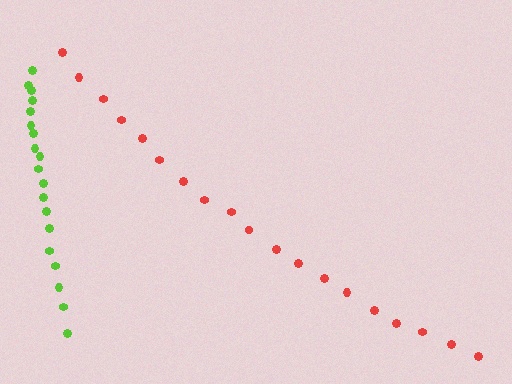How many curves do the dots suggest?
There are 2 distinct paths.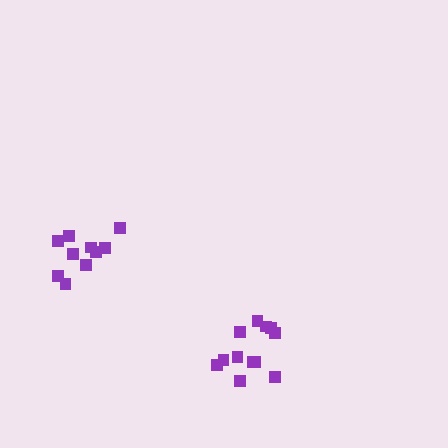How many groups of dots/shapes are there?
There are 2 groups.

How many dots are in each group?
Group 1: 12 dots, Group 2: 10 dots (22 total).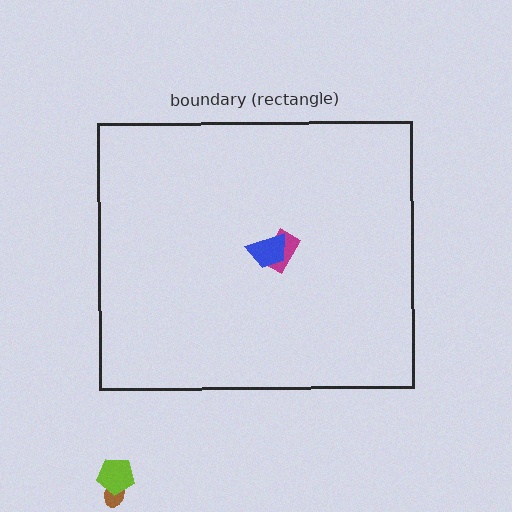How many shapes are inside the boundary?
2 inside, 2 outside.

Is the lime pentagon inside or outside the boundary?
Outside.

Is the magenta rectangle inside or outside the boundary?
Inside.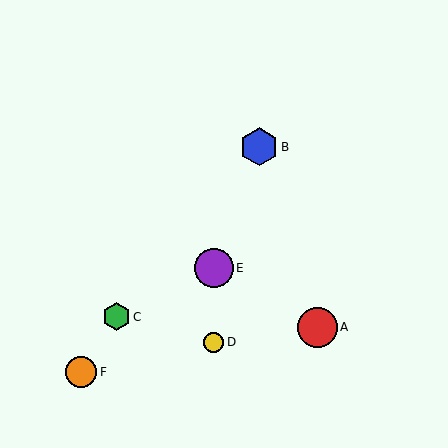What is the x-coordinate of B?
Object B is at x≈259.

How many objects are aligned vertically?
2 objects (D, E) are aligned vertically.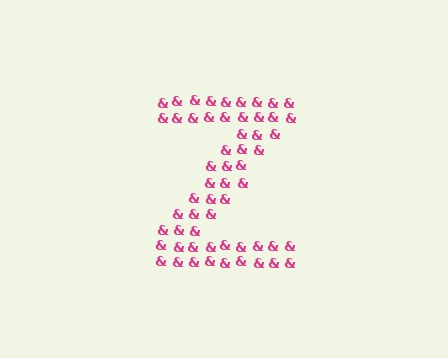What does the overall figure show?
The overall figure shows the letter Z.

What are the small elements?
The small elements are ampersands.